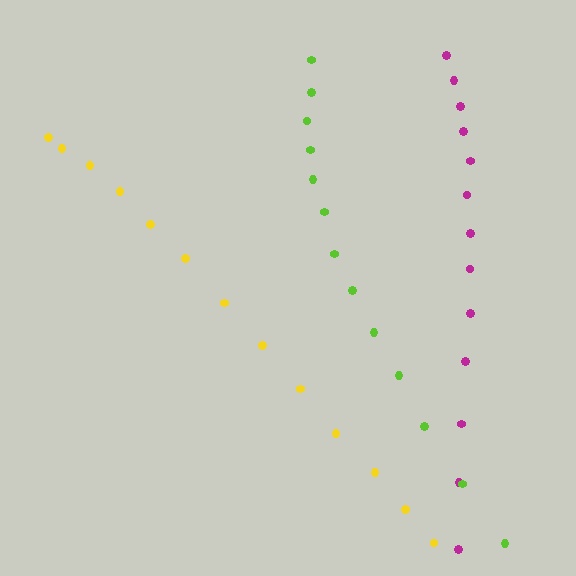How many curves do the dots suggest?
There are 3 distinct paths.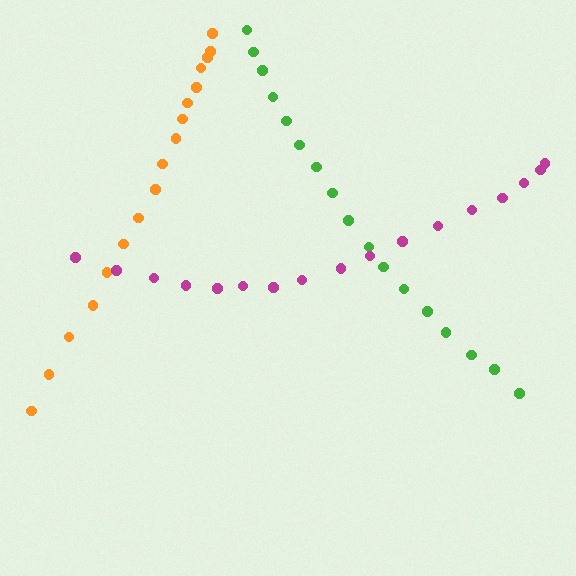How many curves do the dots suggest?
There are 3 distinct paths.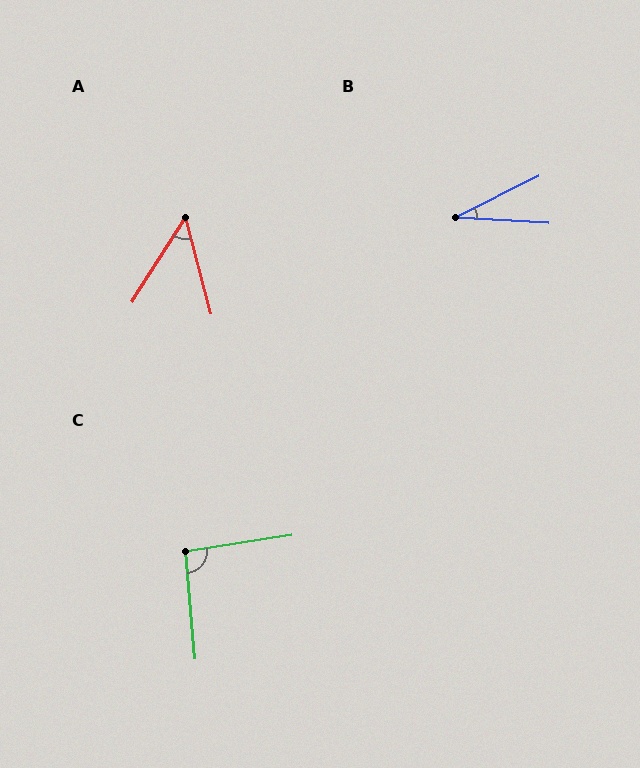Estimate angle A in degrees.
Approximately 47 degrees.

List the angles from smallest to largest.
B (29°), A (47°), C (94°).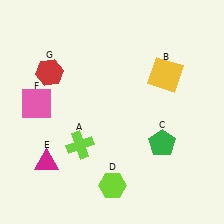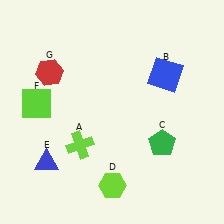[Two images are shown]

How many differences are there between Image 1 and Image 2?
There are 3 differences between the two images.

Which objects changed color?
B changed from yellow to blue. E changed from magenta to blue. F changed from pink to lime.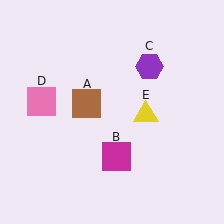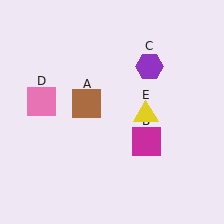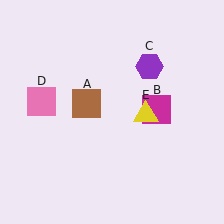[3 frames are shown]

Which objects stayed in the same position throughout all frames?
Brown square (object A) and purple hexagon (object C) and pink square (object D) and yellow triangle (object E) remained stationary.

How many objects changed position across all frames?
1 object changed position: magenta square (object B).